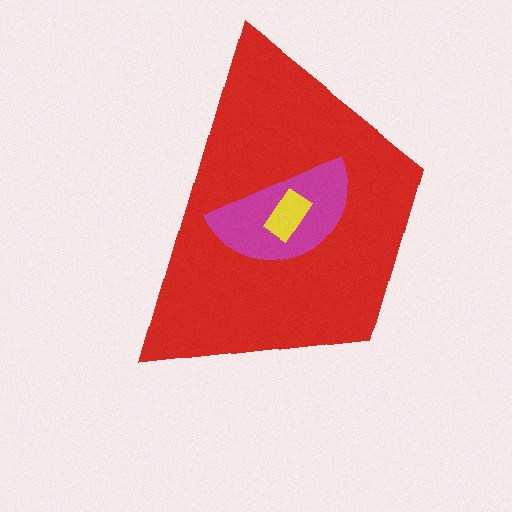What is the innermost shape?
The yellow rectangle.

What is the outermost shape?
The red trapezoid.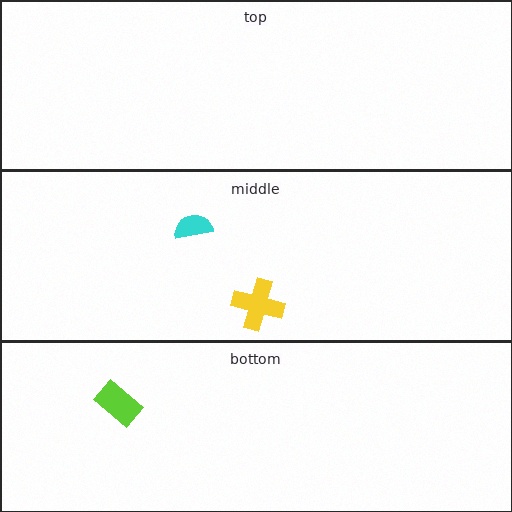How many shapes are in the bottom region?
1.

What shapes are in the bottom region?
The lime rectangle.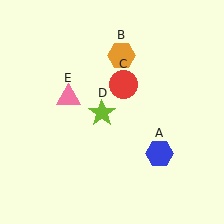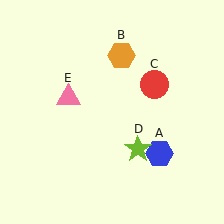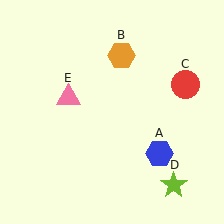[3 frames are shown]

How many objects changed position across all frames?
2 objects changed position: red circle (object C), lime star (object D).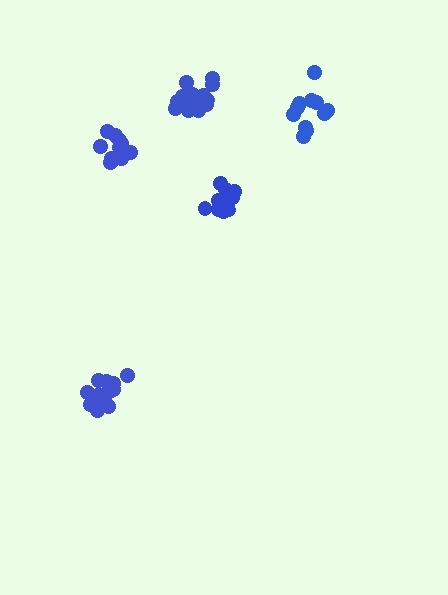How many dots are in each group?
Group 1: 16 dots, Group 2: 12 dots, Group 3: 15 dots, Group 4: 11 dots, Group 5: 11 dots (65 total).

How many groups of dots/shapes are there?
There are 5 groups.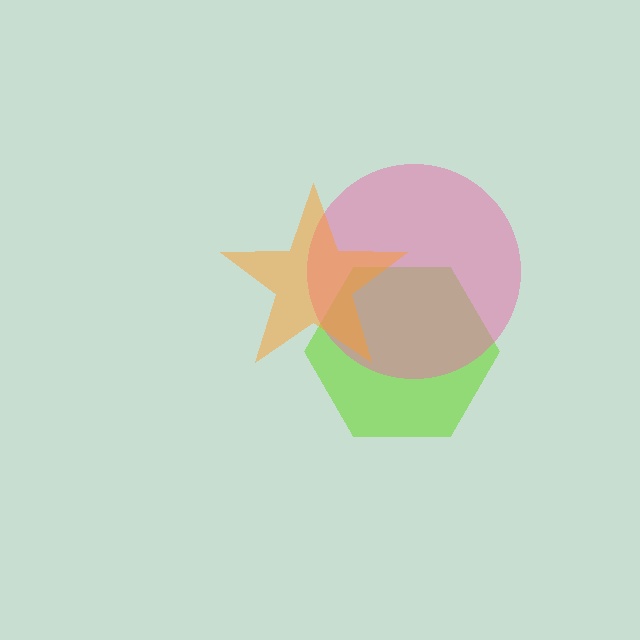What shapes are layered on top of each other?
The layered shapes are: a lime hexagon, a pink circle, an orange star.